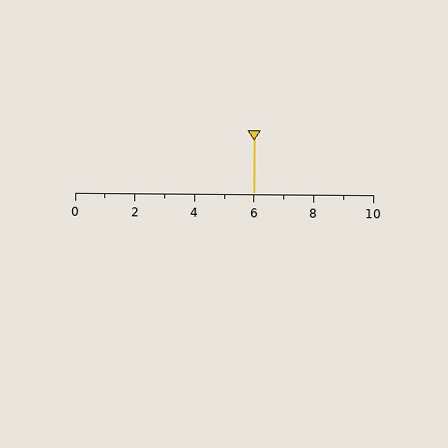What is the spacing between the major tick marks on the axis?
The major ticks are spaced 2 apart.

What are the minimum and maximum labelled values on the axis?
The axis runs from 0 to 10.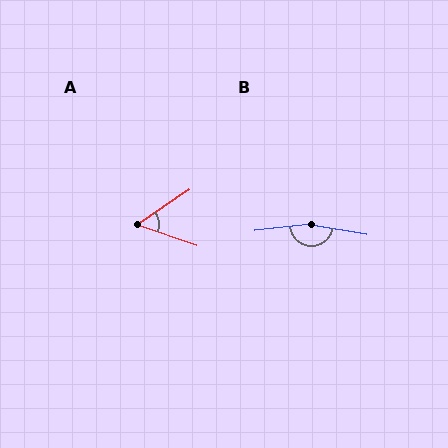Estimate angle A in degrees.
Approximately 53 degrees.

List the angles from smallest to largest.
A (53°), B (163°).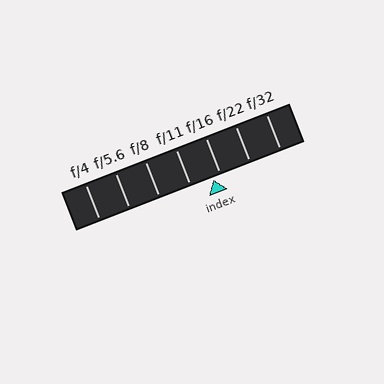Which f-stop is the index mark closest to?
The index mark is closest to f/16.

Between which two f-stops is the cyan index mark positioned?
The index mark is between f/11 and f/16.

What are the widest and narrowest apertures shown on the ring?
The widest aperture shown is f/4 and the narrowest is f/32.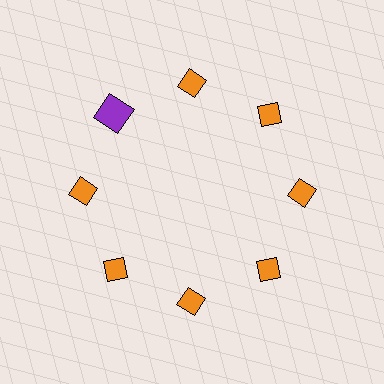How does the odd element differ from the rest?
It differs in both color (purple instead of orange) and shape (square instead of diamond).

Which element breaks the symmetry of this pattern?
The purple square at roughly the 10 o'clock position breaks the symmetry. All other shapes are orange diamonds.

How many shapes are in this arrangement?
There are 8 shapes arranged in a ring pattern.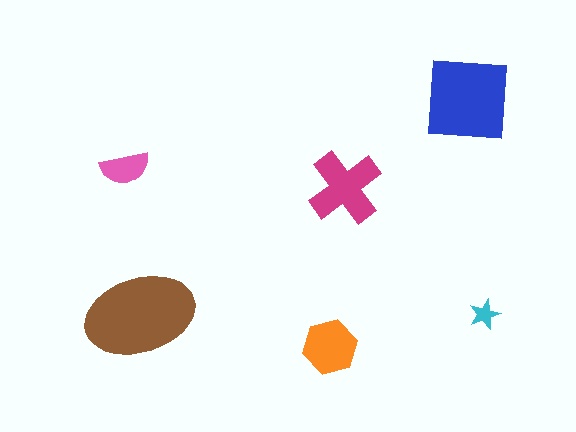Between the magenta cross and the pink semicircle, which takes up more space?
The magenta cross.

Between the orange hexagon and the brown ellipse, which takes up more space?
The brown ellipse.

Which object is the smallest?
The cyan star.